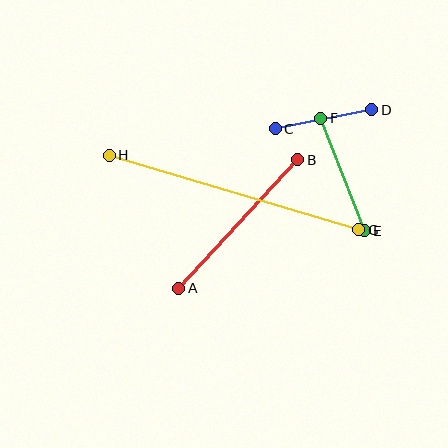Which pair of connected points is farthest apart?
Points G and H are farthest apart.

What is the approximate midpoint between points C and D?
The midpoint is at approximately (324, 119) pixels.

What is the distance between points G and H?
The distance is approximately 260 pixels.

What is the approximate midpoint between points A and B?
The midpoint is at approximately (238, 224) pixels.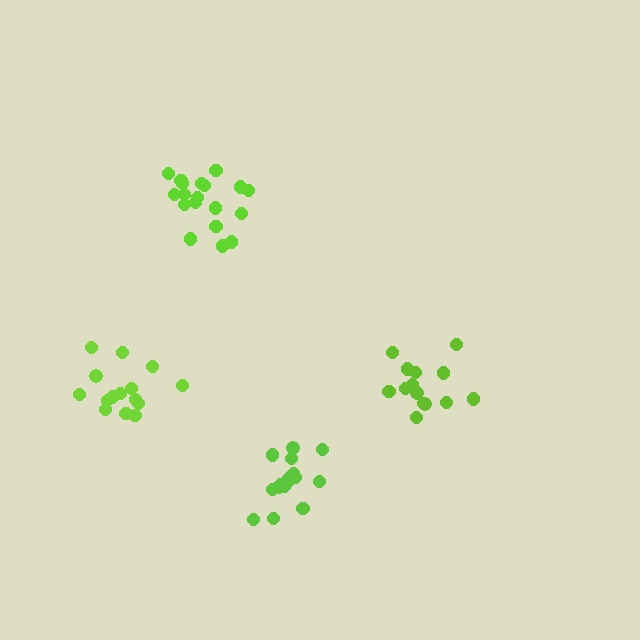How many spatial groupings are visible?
There are 4 spatial groupings.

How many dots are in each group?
Group 1: 19 dots, Group 2: 16 dots, Group 3: 17 dots, Group 4: 15 dots (67 total).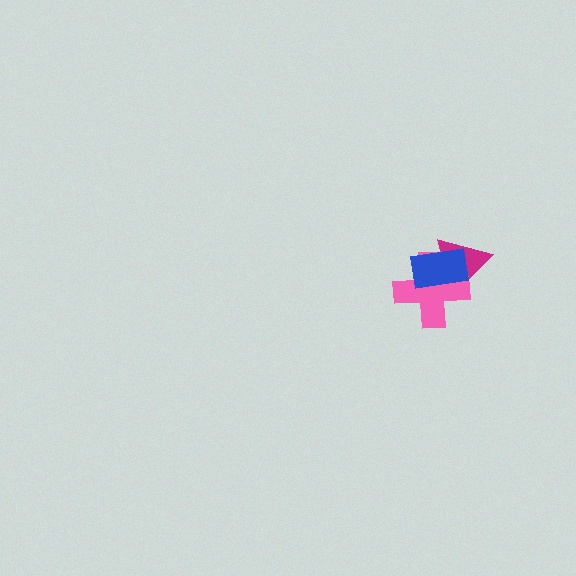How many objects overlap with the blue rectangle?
2 objects overlap with the blue rectangle.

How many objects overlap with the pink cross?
2 objects overlap with the pink cross.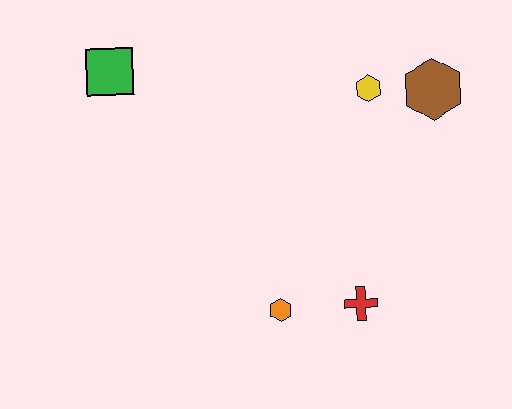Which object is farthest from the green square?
The red cross is farthest from the green square.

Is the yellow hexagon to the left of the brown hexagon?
Yes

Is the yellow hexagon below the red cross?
No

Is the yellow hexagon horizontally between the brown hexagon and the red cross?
Yes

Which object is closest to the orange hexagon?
The red cross is closest to the orange hexagon.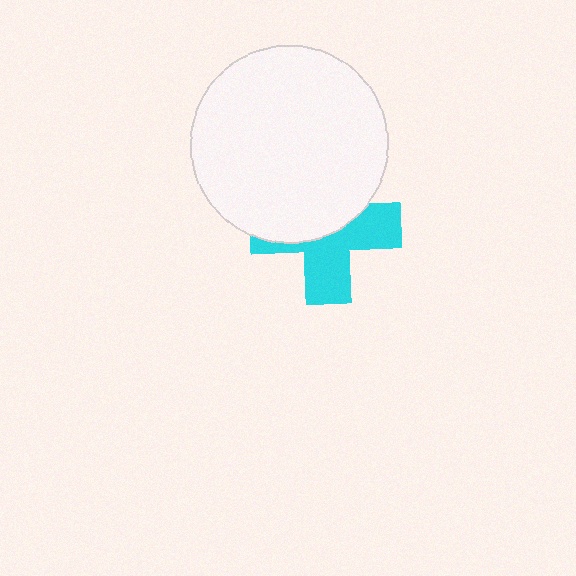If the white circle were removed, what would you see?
You would see the complete cyan cross.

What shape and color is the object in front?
The object in front is a white circle.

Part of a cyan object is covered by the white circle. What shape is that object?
It is a cross.